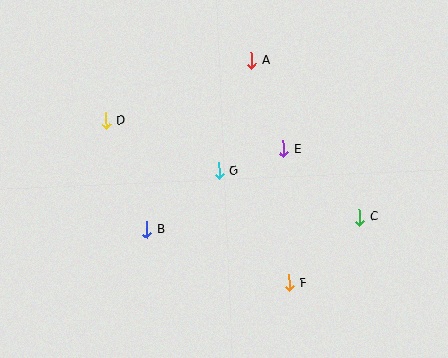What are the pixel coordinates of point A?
Point A is at (252, 60).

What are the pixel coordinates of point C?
Point C is at (360, 217).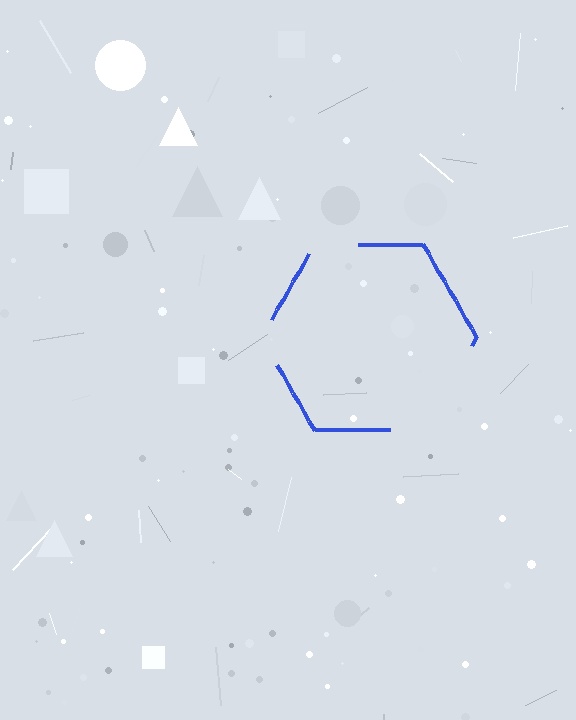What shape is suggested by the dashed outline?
The dashed outline suggests a hexagon.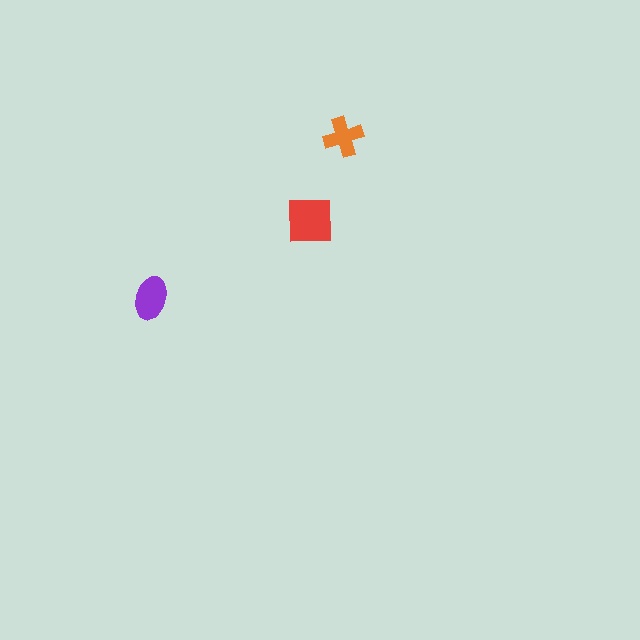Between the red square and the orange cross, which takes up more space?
The red square.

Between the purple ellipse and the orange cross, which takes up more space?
The purple ellipse.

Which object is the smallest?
The orange cross.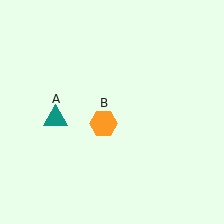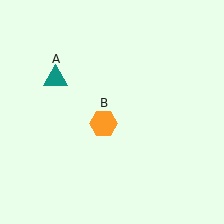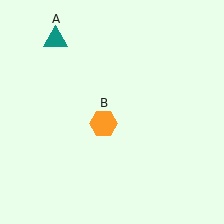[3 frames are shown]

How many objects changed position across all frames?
1 object changed position: teal triangle (object A).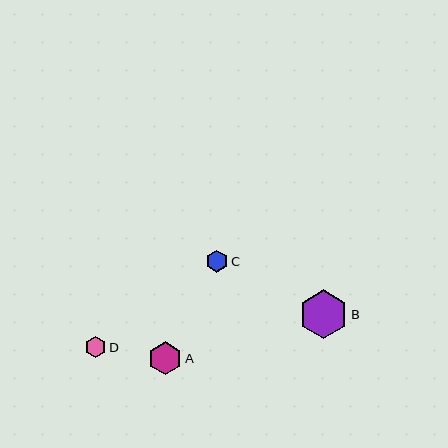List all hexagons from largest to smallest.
From largest to smallest: B, A, C, D.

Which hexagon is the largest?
Hexagon B is the largest with a size of approximately 48 pixels.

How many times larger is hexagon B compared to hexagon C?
Hexagon B is approximately 2.2 times the size of hexagon C.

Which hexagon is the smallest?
Hexagon D is the smallest with a size of approximately 21 pixels.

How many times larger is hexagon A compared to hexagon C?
Hexagon A is approximately 1.5 times the size of hexagon C.